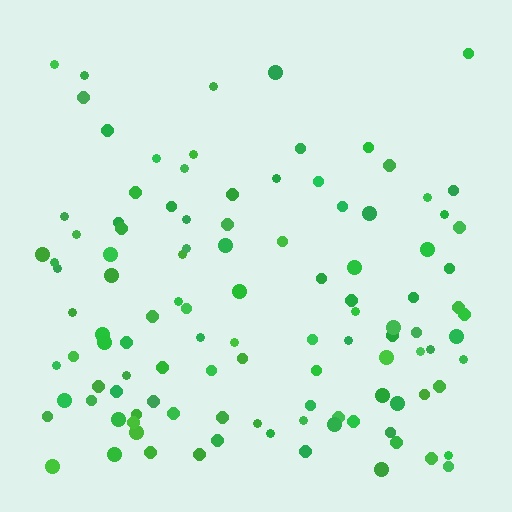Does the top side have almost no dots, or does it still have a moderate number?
Still a moderate number, just noticeably fewer than the bottom.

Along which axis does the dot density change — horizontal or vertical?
Vertical.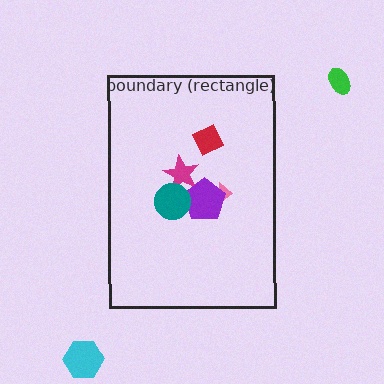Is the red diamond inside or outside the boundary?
Inside.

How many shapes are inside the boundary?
5 inside, 2 outside.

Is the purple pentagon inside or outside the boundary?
Inside.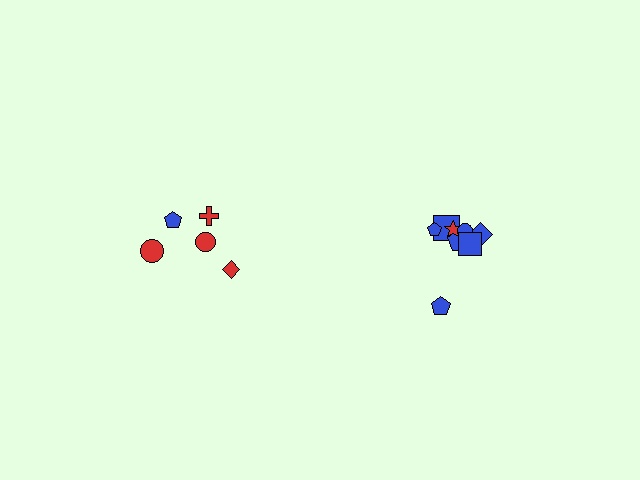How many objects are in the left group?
There are 5 objects.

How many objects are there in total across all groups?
There are 13 objects.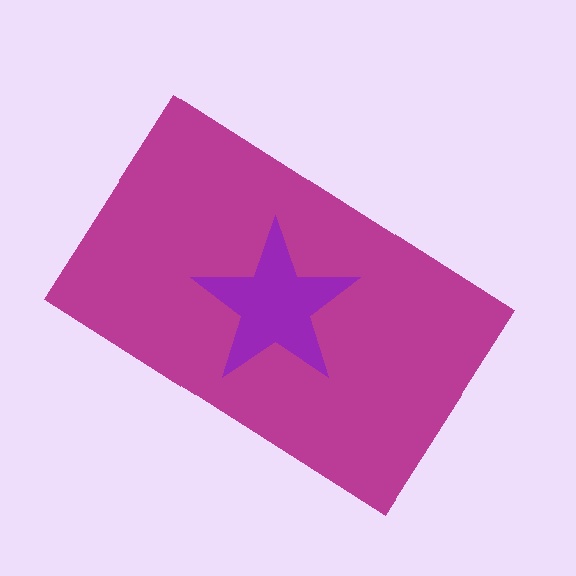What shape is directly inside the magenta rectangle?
The purple star.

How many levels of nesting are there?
2.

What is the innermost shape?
The purple star.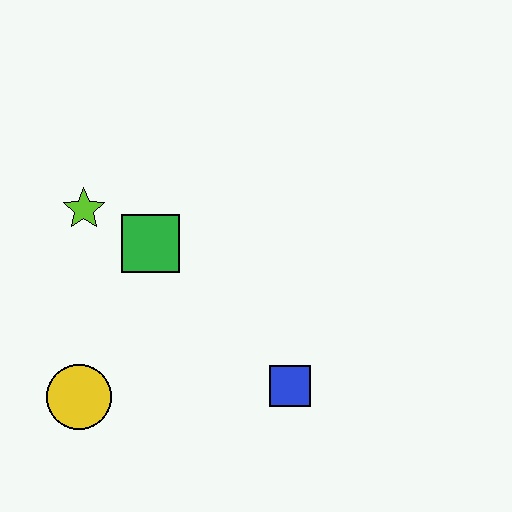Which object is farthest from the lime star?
The blue square is farthest from the lime star.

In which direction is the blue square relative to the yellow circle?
The blue square is to the right of the yellow circle.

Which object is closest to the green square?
The lime star is closest to the green square.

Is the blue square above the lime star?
No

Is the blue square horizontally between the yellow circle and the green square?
No